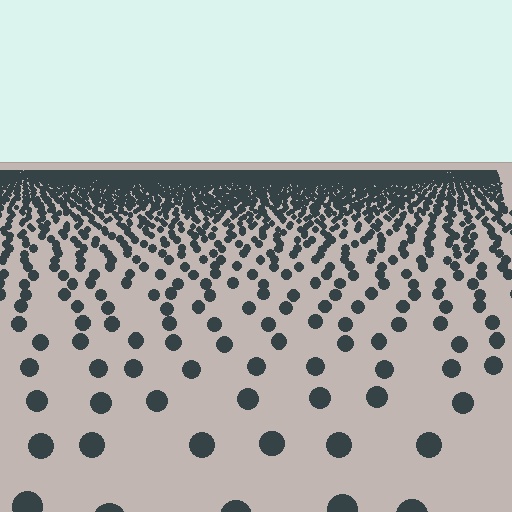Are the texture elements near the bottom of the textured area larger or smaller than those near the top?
Larger. Near the bottom, elements are closer to the viewer and appear at a bigger on-screen size.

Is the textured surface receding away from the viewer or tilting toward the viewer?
The surface is receding away from the viewer. Texture elements get smaller and denser toward the top.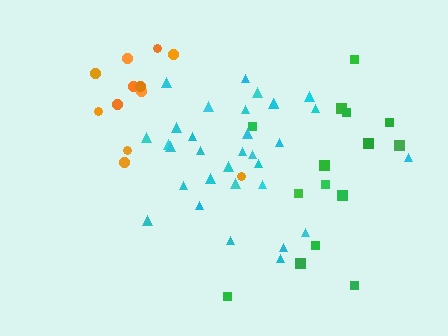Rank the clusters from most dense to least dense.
orange, cyan, green.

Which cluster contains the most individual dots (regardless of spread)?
Cyan (32).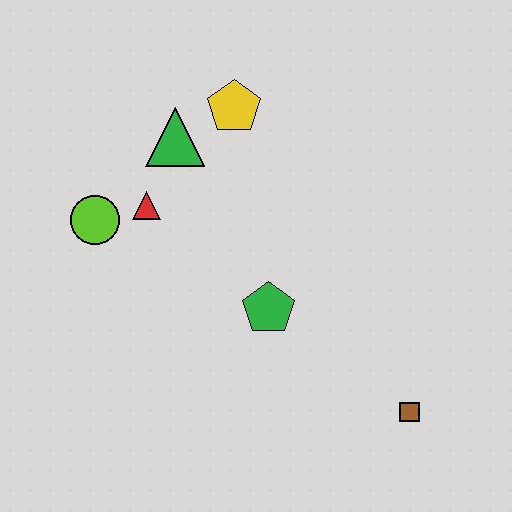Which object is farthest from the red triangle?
The brown square is farthest from the red triangle.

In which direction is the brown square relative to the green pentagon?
The brown square is to the right of the green pentagon.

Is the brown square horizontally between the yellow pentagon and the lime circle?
No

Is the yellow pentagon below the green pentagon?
No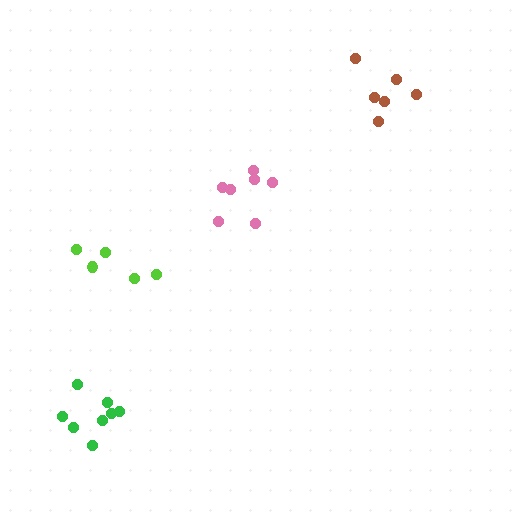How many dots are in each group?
Group 1: 6 dots, Group 2: 8 dots, Group 3: 5 dots, Group 4: 7 dots (26 total).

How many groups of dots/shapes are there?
There are 4 groups.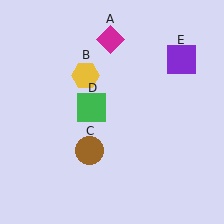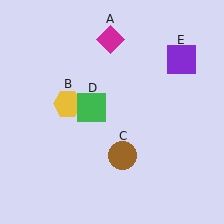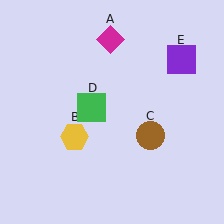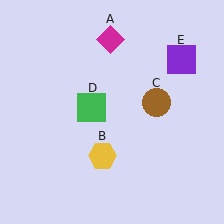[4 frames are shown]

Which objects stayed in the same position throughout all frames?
Magenta diamond (object A) and green square (object D) and purple square (object E) remained stationary.